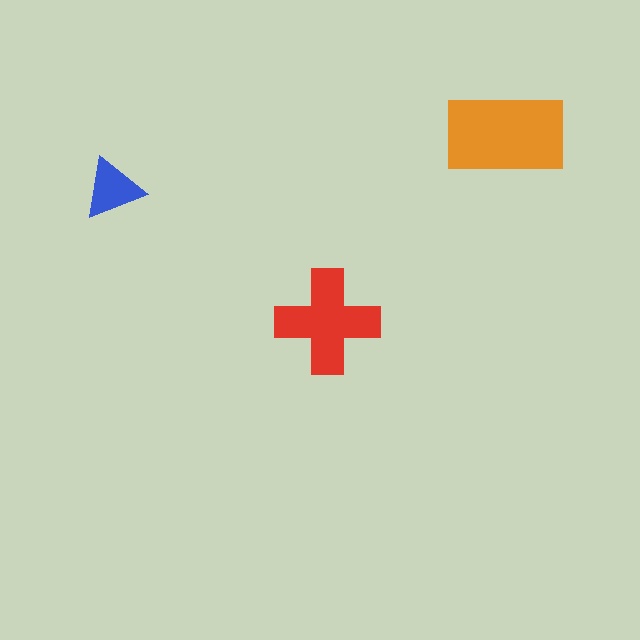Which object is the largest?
The orange rectangle.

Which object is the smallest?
The blue triangle.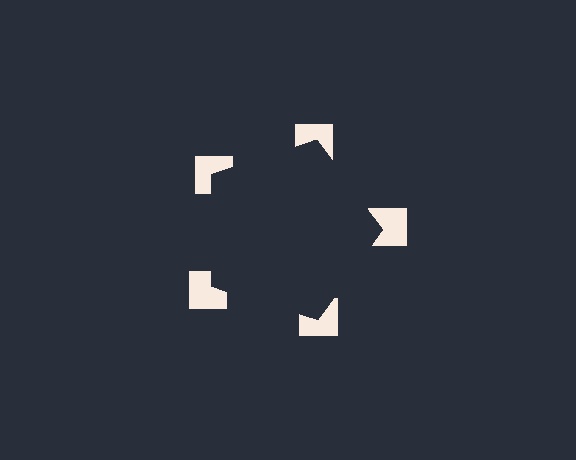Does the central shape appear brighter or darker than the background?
It typically appears slightly darker than the background, even though no actual brightness change is drawn.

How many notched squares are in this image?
There are 5 — one at each vertex of the illusory pentagon.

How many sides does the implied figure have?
5 sides.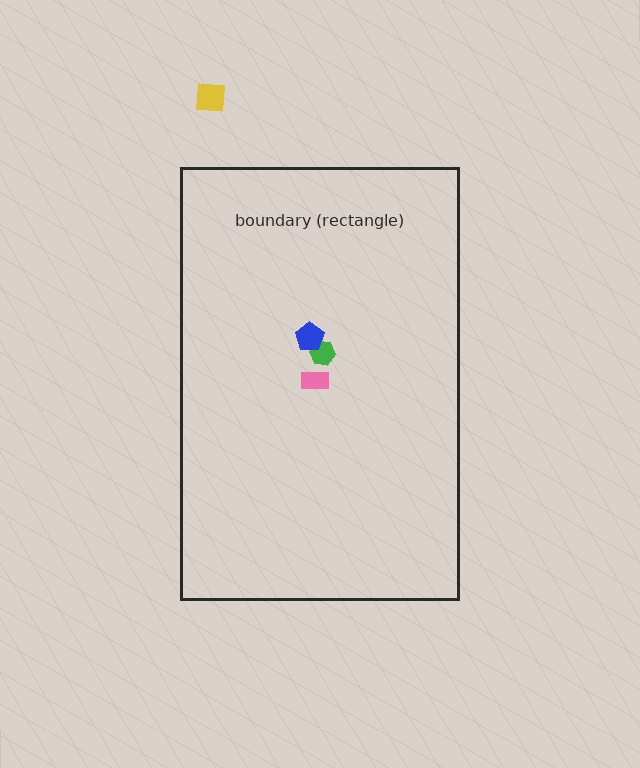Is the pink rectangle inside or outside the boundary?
Inside.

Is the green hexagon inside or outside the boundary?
Inside.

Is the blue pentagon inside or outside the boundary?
Inside.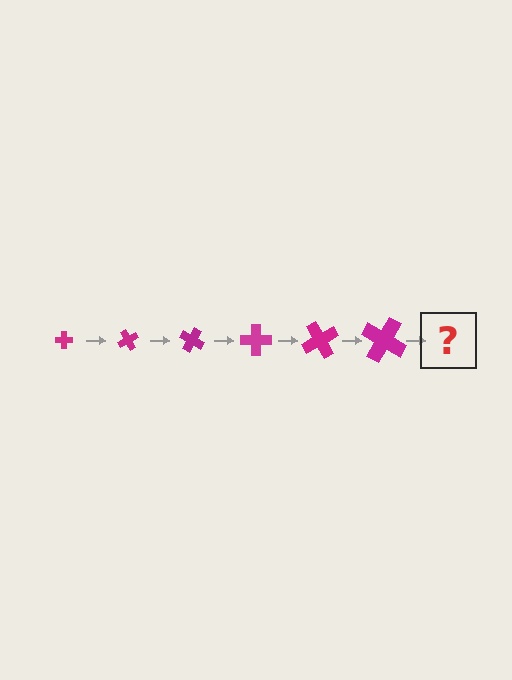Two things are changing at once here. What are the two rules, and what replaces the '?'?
The two rules are that the cross grows larger each step and it rotates 60 degrees each step. The '?' should be a cross, larger than the previous one and rotated 360 degrees from the start.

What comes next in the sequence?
The next element should be a cross, larger than the previous one and rotated 360 degrees from the start.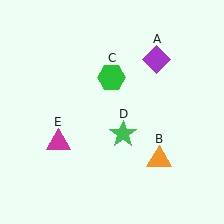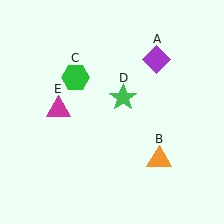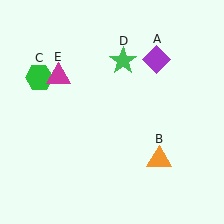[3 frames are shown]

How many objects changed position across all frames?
3 objects changed position: green hexagon (object C), green star (object D), magenta triangle (object E).